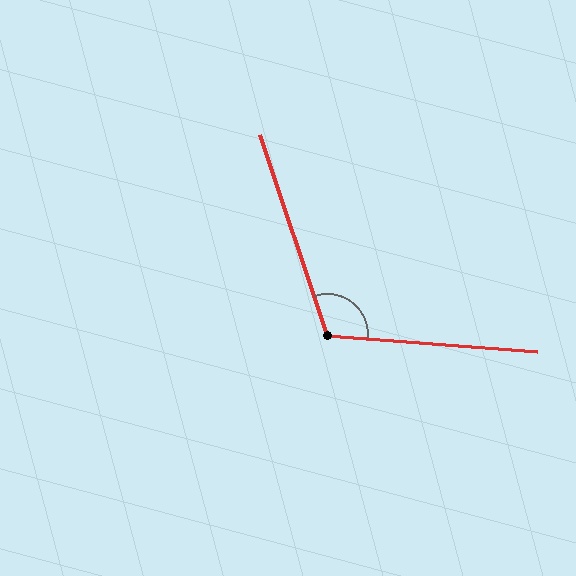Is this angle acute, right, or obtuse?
It is obtuse.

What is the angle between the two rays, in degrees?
Approximately 113 degrees.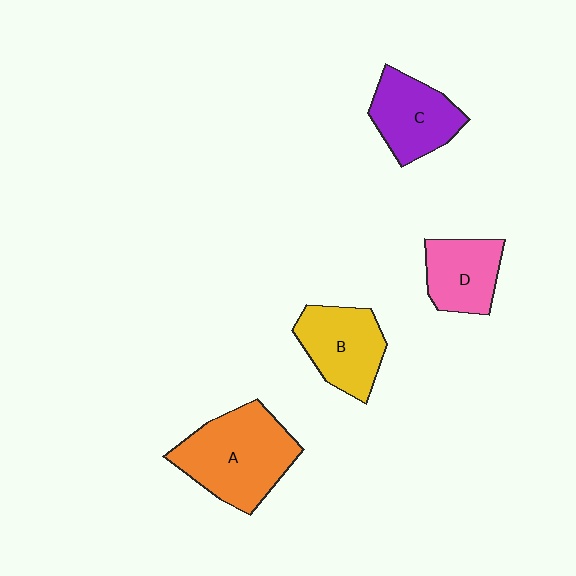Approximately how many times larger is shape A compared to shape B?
Approximately 1.4 times.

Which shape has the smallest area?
Shape D (pink).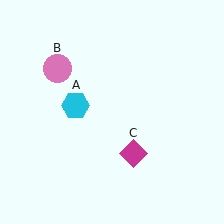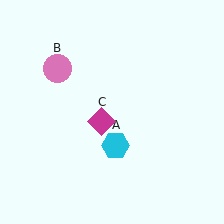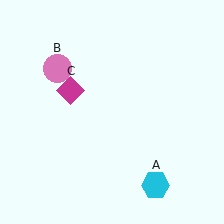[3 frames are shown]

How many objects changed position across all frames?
2 objects changed position: cyan hexagon (object A), magenta diamond (object C).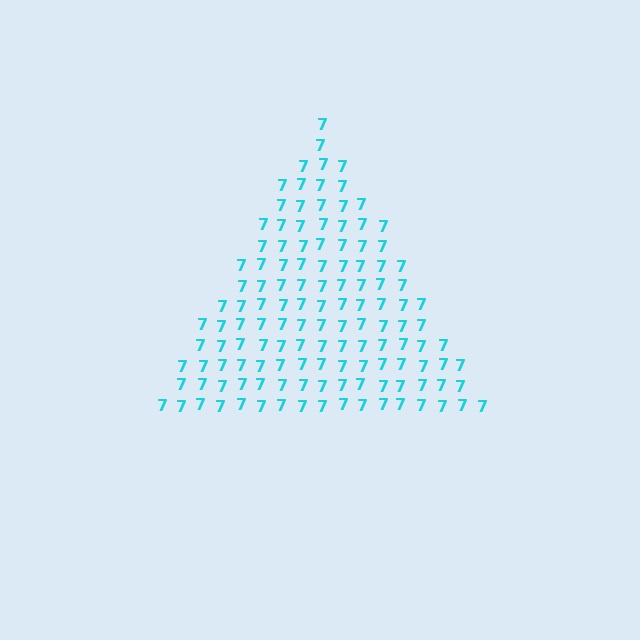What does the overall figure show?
The overall figure shows a triangle.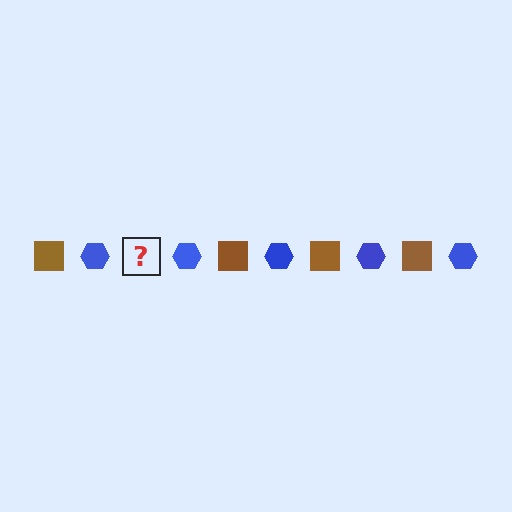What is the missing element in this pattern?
The missing element is a brown square.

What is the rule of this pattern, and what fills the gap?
The rule is that the pattern alternates between brown square and blue hexagon. The gap should be filled with a brown square.